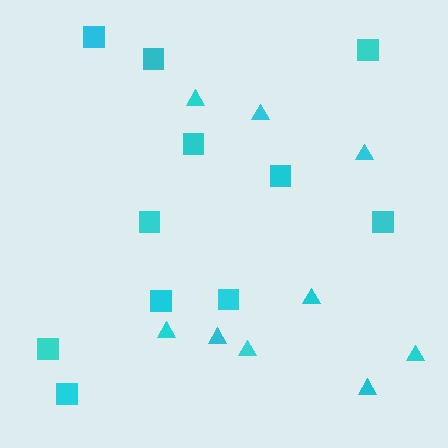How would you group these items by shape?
There are 2 groups: one group of squares (11) and one group of triangles (9).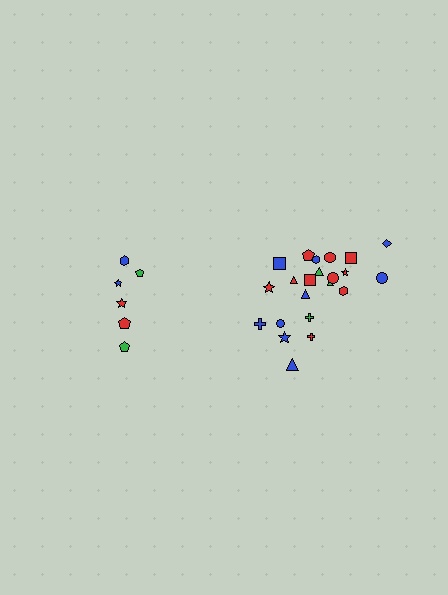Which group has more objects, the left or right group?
The right group.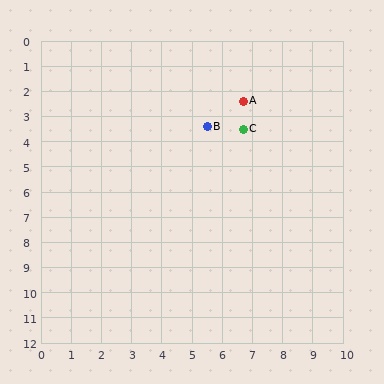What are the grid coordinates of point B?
Point B is at approximately (5.5, 3.4).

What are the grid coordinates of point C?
Point C is at approximately (6.7, 3.5).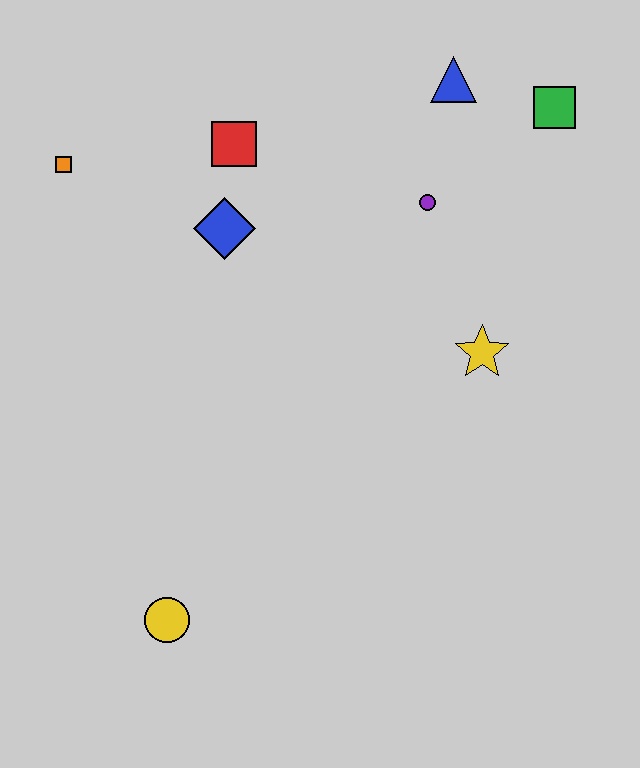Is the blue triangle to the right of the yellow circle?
Yes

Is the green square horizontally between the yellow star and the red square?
No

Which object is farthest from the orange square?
The green square is farthest from the orange square.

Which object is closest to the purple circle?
The blue triangle is closest to the purple circle.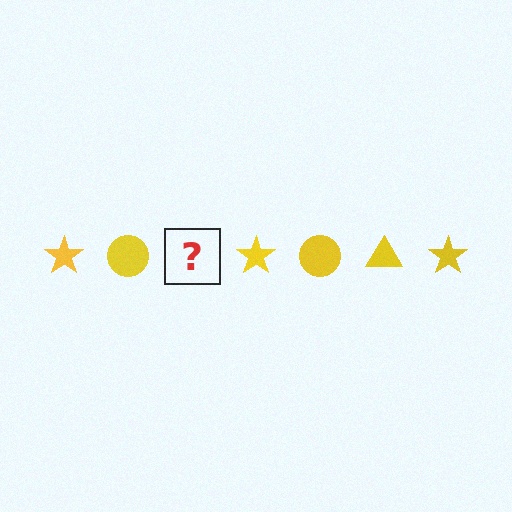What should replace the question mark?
The question mark should be replaced with a yellow triangle.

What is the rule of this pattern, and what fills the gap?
The rule is that the pattern cycles through star, circle, triangle shapes in yellow. The gap should be filled with a yellow triangle.